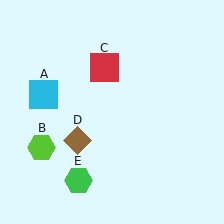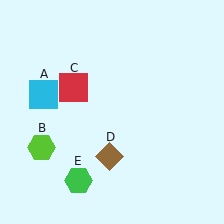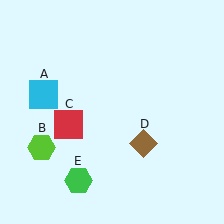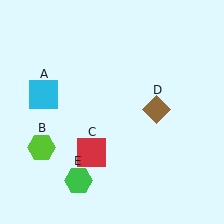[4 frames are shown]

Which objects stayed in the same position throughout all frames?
Cyan square (object A) and lime hexagon (object B) and green hexagon (object E) remained stationary.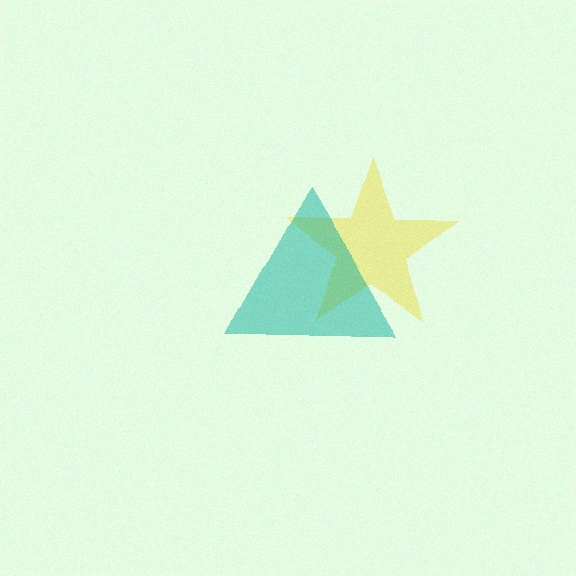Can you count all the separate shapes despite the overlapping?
Yes, there are 2 separate shapes.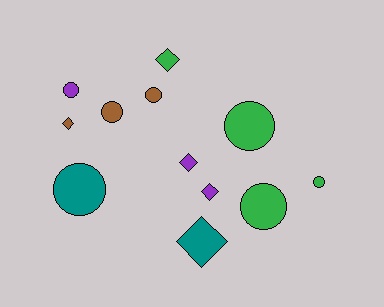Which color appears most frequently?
Green, with 4 objects.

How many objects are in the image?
There are 12 objects.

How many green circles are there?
There are 3 green circles.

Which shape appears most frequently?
Circle, with 7 objects.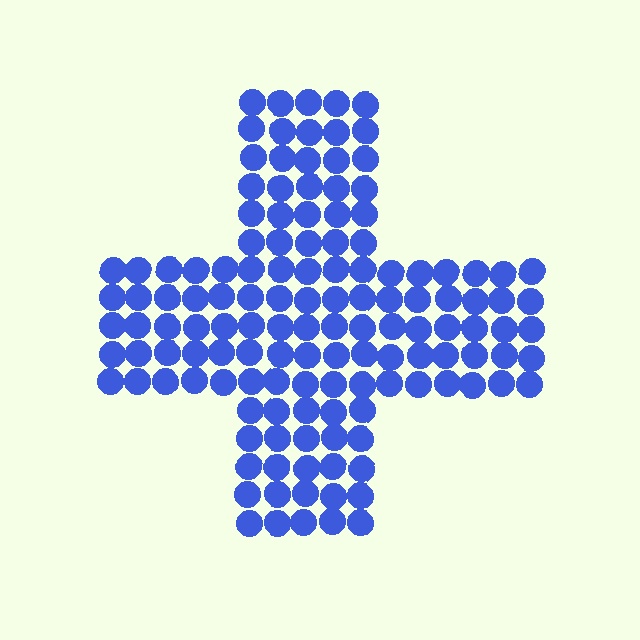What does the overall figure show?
The overall figure shows a cross.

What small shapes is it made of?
It is made of small circles.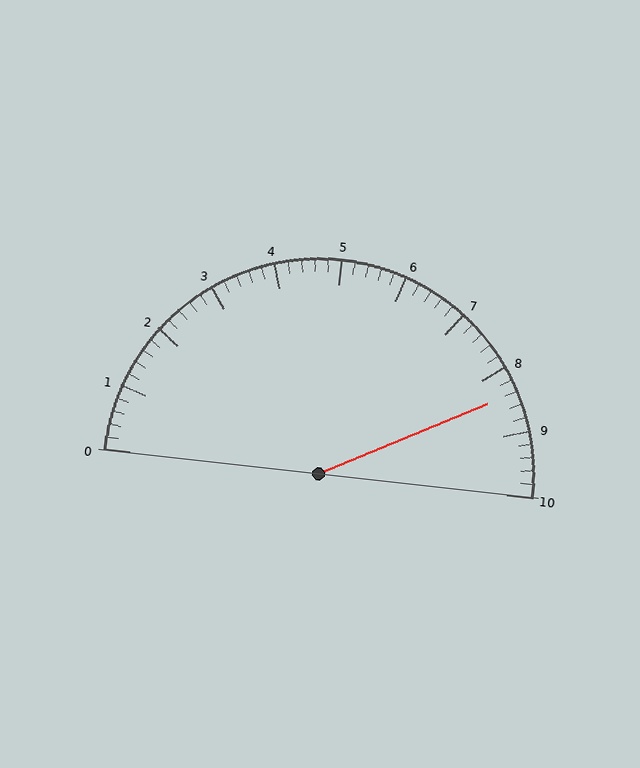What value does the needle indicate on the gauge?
The needle indicates approximately 8.4.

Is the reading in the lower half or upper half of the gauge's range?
The reading is in the upper half of the range (0 to 10).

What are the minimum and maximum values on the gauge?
The gauge ranges from 0 to 10.